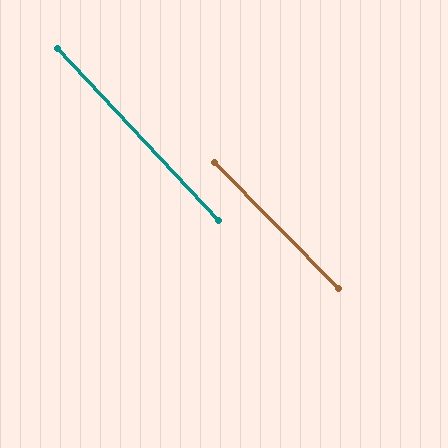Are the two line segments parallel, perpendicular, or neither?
Parallel — their directions differ by only 1.7°.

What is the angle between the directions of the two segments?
Approximately 2 degrees.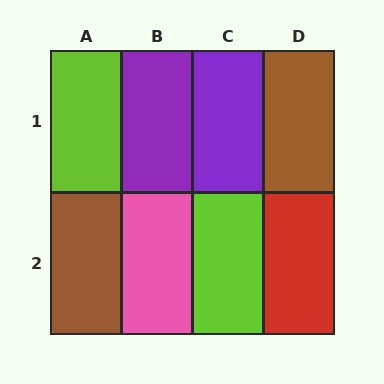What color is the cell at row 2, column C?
Lime.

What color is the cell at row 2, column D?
Red.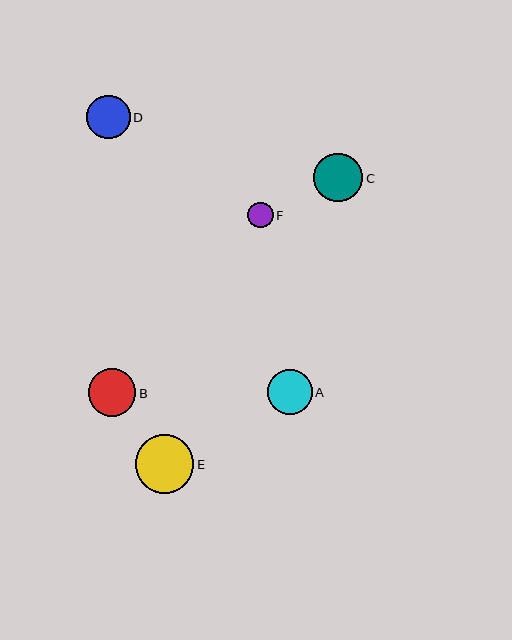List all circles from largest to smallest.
From largest to smallest: E, C, B, A, D, F.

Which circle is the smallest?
Circle F is the smallest with a size of approximately 26 pixels.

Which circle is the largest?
Circle E is the largest with a size of approximately 59 pixels.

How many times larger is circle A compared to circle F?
Circle A is approximately 1.7 times the size of circle F.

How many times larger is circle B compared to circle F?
Circle B is approximately 1.8 times the size of circle F.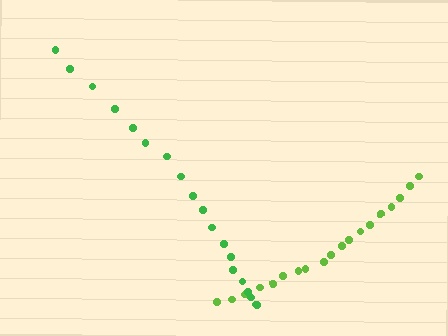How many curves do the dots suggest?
There are 2 distinct paths.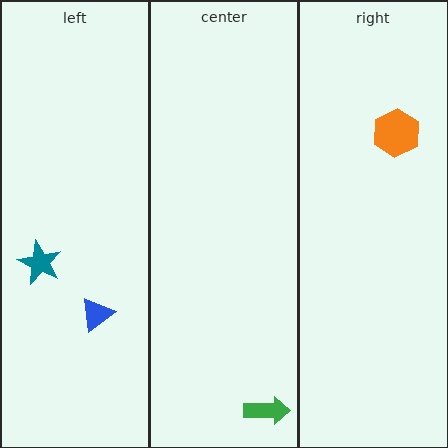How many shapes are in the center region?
1.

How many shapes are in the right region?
1.